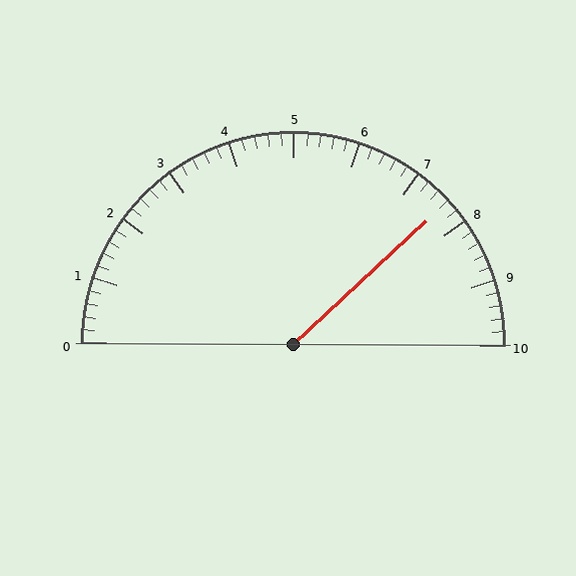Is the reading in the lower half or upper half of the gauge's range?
The reading is in the upper half of the range (0 to 10).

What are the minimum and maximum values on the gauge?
The gauge ranges from 0 to 10.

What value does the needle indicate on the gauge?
The needle indicates approximately 7.6.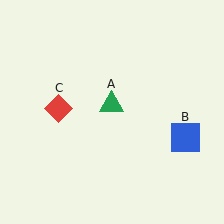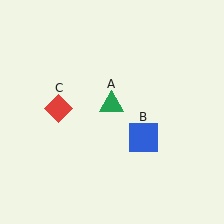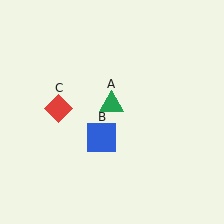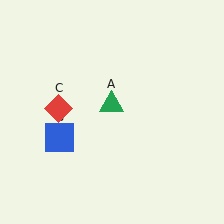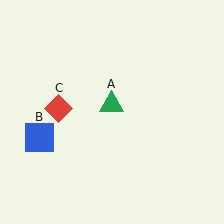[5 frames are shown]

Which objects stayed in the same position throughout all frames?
Green triangle (object A) and red diamond (object C) remained stationary.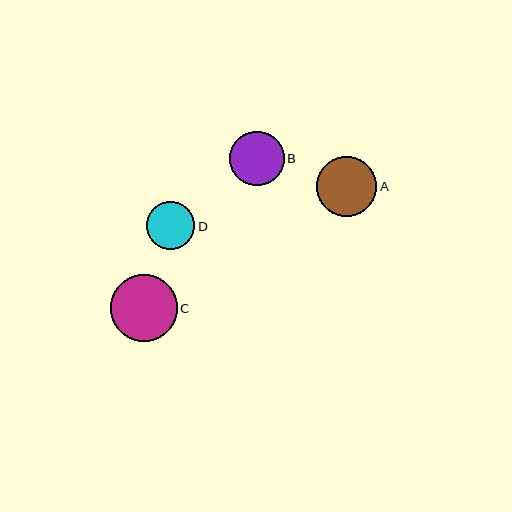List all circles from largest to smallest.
From largest to smallest: C, A, B, D.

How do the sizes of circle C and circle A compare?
Circle C and circle A are approximately the same size.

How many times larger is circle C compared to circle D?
Circle C is approximately 1.4 times the size of circle D.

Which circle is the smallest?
Circle D is the smallest with a size of approximately 48 pixels.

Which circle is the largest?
Circle C is the largest with a size of approximately 67 pixels.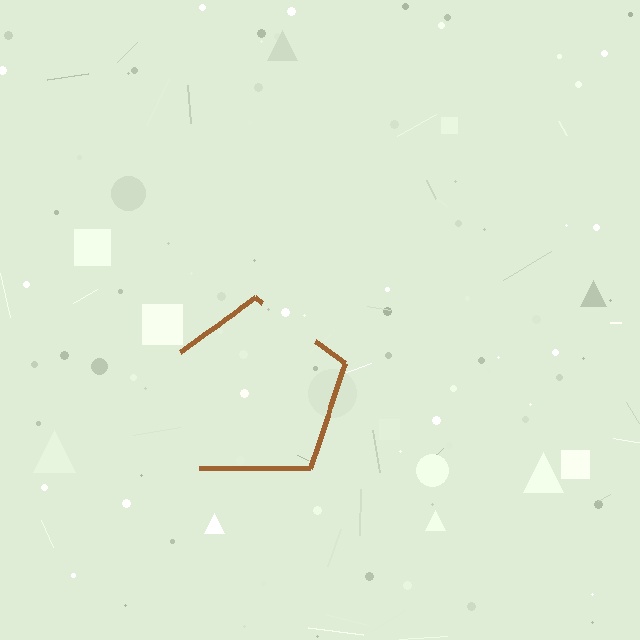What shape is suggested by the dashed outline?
The dashed outline suggests a pentagon.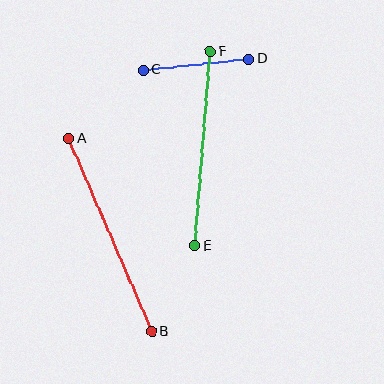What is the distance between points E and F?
The distance is approximately 195 pixels.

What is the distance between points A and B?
The distance is approximately 210 pixels.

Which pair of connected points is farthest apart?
Points A and B are farthest apart.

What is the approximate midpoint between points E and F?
The midpoint is at approximately (203, 149) pixels.